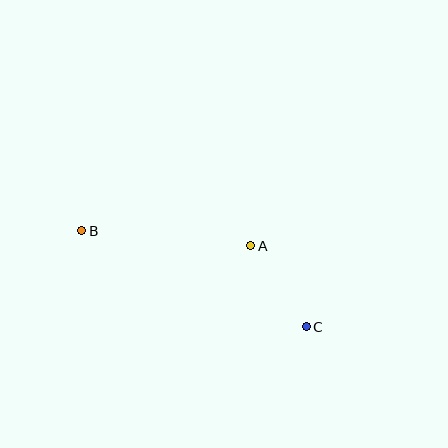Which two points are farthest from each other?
Points B and C are farthest from each other.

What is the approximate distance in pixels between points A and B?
The distance between A and B is approximately 170 pixels.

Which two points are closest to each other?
Points A and C are closest to each other.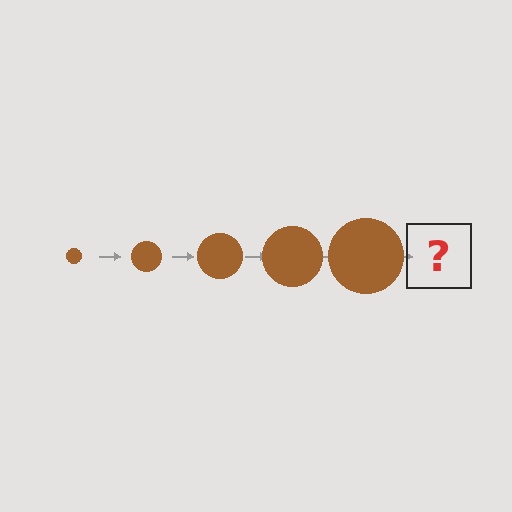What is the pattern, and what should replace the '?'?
The pattern is that the circle gets progressively larger each step. The '?' should be a brown circle, larger than the previous one.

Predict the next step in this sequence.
The next step is a brown circle, larger than the previous one.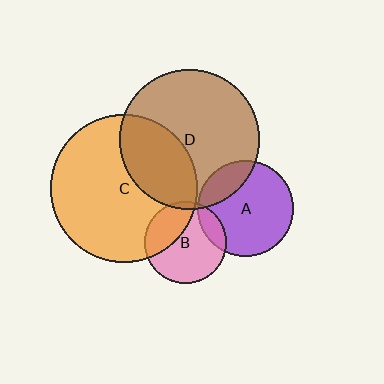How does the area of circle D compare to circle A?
Approximately 2.1 times.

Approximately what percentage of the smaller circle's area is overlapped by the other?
Approximately 35%.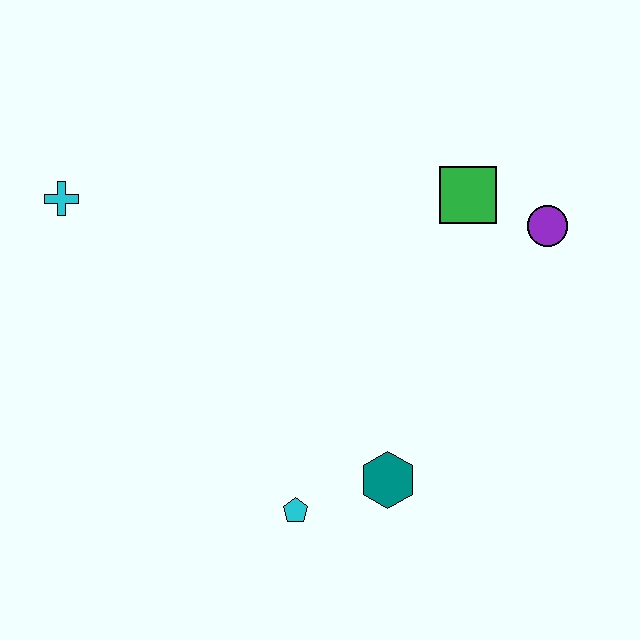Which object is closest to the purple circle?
The green square is closest to the purple circle.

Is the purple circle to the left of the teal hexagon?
No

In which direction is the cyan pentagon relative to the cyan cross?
The cyan pentagon is below the cyan cross.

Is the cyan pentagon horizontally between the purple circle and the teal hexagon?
No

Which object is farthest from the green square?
The cyan cross is farthest from the green square.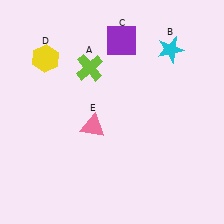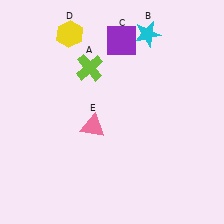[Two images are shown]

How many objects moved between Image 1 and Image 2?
2 objects moved between the two images.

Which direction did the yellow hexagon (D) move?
The yellow hexagon (D) moved up.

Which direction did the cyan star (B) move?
The cyan star (B) moved left.